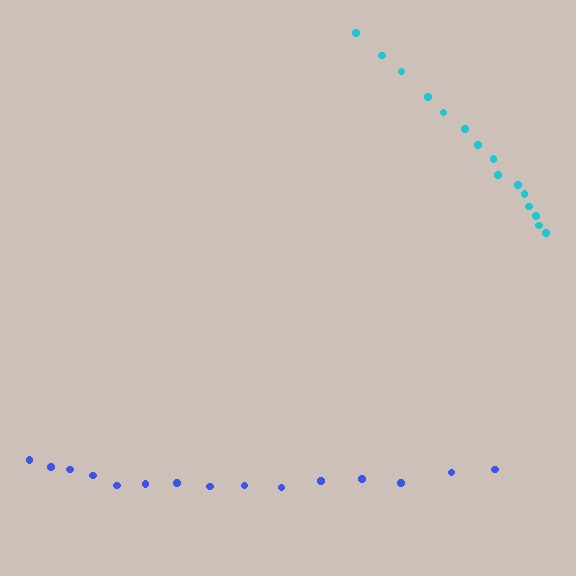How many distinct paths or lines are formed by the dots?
There are 2 distinct paths.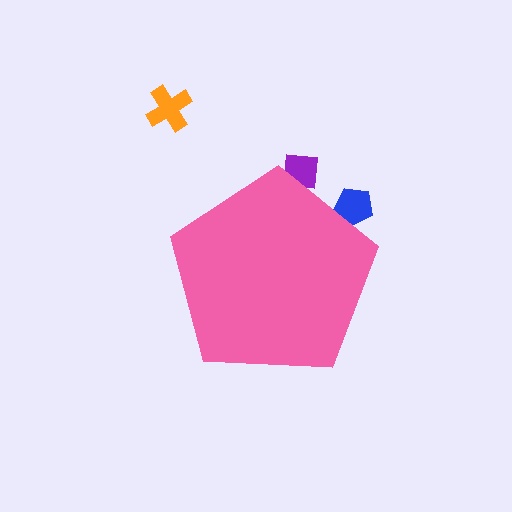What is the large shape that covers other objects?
A pink pentagon.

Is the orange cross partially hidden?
No, the orange cross is fully visible.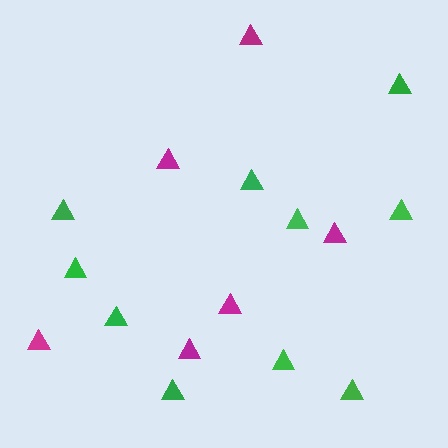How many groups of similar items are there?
There are 2 groups: one group of magenta triangles (6) and one group of green triangles (10).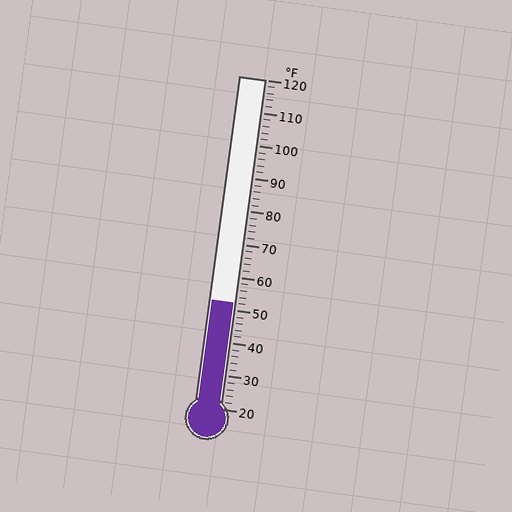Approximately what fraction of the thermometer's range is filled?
The thermometer is filled to approximately 30% of its range.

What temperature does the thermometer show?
The thermometer shows approximately 52°F.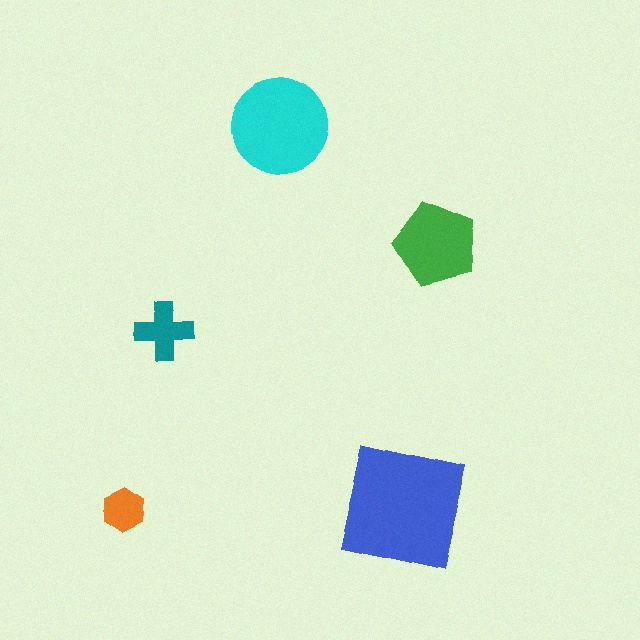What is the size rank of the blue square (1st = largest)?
1st.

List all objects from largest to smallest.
The blue square, the cyan circle, the green pentagon, the teal cross, the orange hexagon.